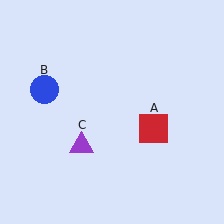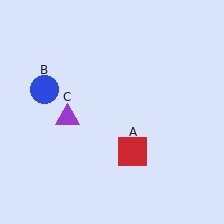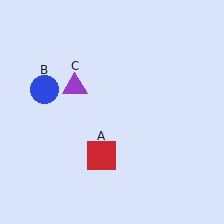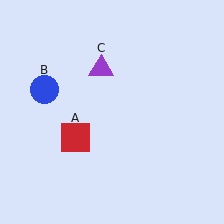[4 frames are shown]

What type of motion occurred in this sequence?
The red square (object A), purple triangle (object C) rotated clockwise around the center of the scene.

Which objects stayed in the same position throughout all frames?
Blue circle (object B) remained stationary.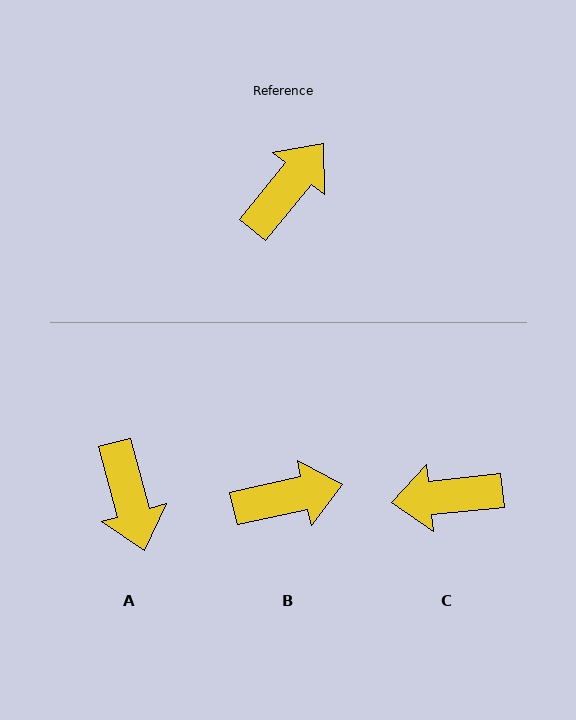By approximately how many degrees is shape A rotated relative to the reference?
Approximately 125 degrees clockwise.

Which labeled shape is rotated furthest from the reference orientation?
C, about 135 degrees away.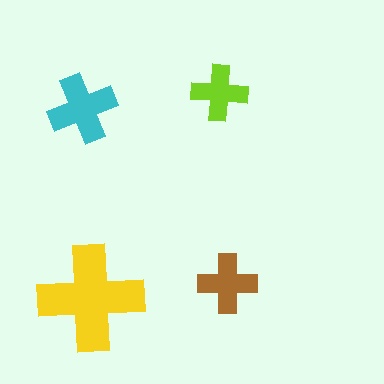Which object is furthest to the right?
The brown cross is rightmost.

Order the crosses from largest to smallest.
the yellow one, the cyan one, the brown one, the lime one.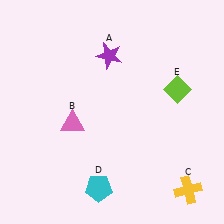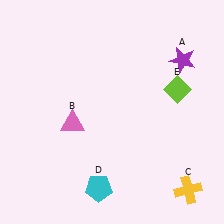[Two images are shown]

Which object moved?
The purple star (A) moved right.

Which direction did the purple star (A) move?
The purple star (A) moved right.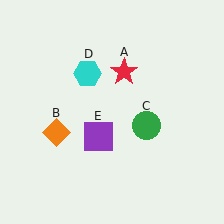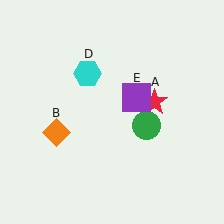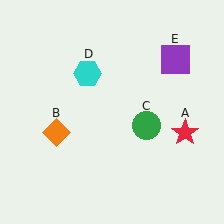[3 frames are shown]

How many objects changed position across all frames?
2 objects changed position: red star (object A), purple square (object E).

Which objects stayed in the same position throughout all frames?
Orange diamond (object B) and green circle (object C) and cyan hexagon (object D) remained stationary.